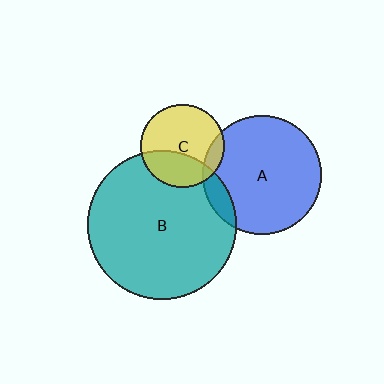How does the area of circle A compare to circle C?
Approximately 2.0 times.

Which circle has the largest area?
Circle B (teal).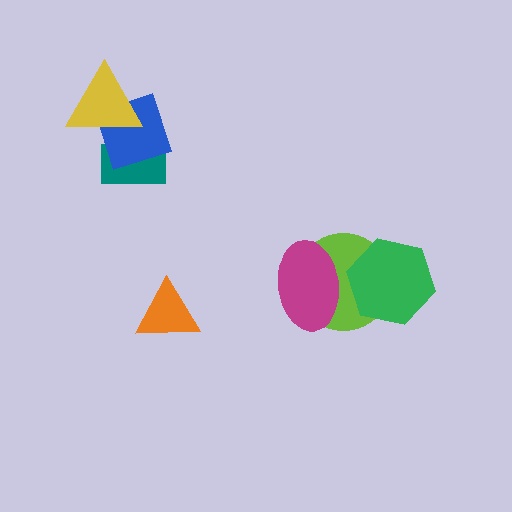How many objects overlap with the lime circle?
2 objects overlap with the lime circle.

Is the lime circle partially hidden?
Yes, it is partially covered by another shape.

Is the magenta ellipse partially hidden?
No, no other shape covers it.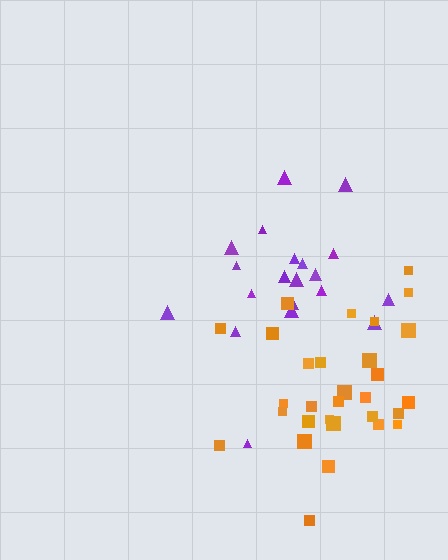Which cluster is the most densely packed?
Orange.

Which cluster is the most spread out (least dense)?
Purple.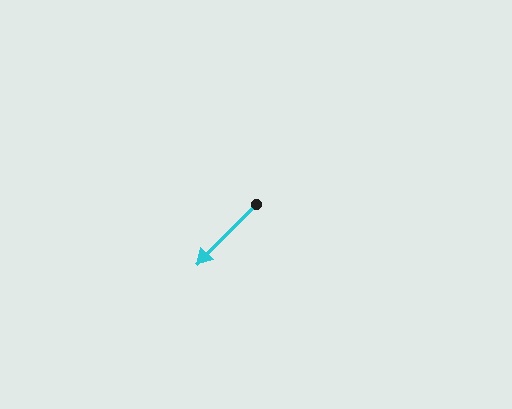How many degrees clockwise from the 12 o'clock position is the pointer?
Approximately 225 degrees.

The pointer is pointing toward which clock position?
Roughly 7 o'clock.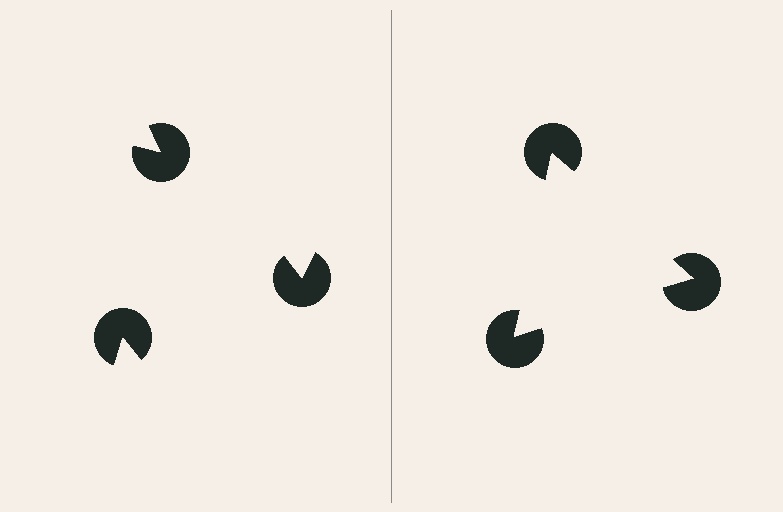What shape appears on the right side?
An illusory triangle.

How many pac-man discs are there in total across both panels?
6 — 3 on each side.